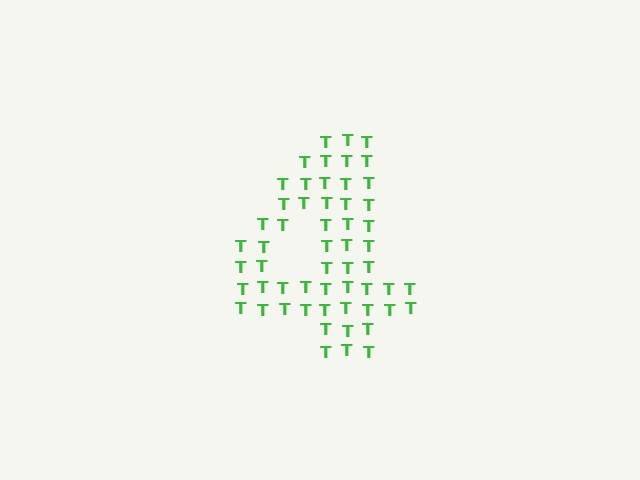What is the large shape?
The large shape is the digit 4.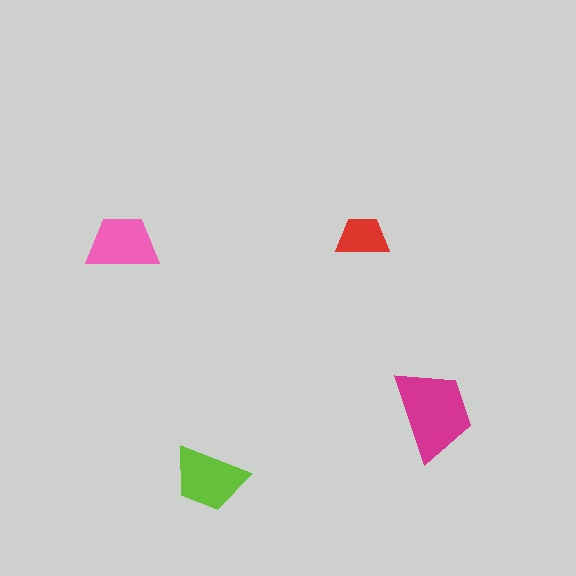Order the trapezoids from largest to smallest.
the magenta one, the lime one, the pink one, the red one.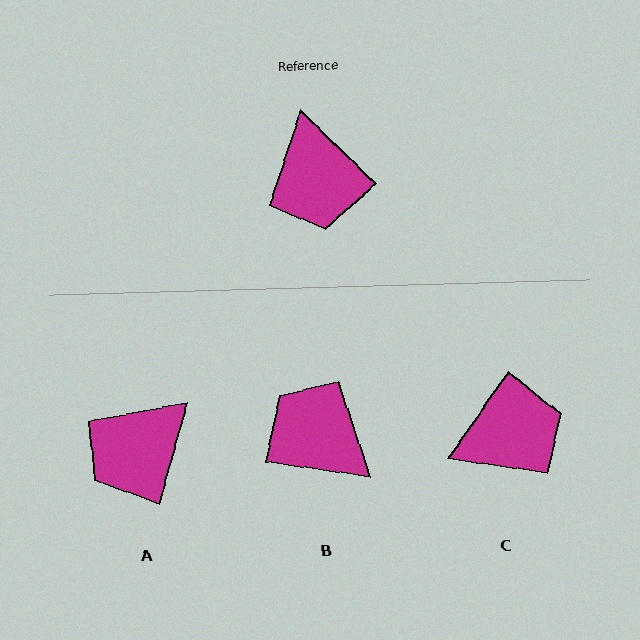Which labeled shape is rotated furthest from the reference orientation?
B, about 144 degrees away.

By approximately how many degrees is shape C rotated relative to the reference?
Approximately 99 degrees counter-clockwise.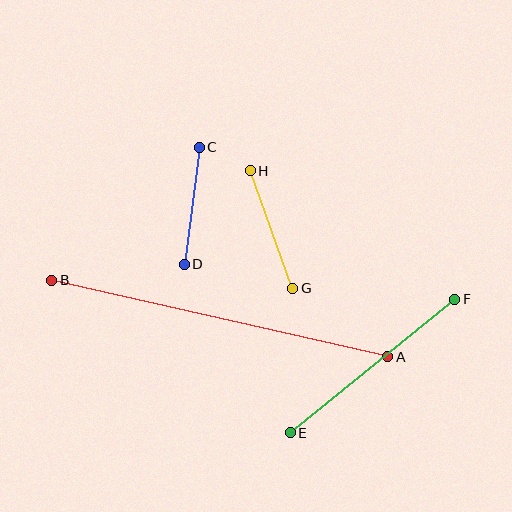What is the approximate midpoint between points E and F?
The midpoint is at approximately (372, 366) pixels.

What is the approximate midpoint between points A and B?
The midpoint is at approximately (220, 319) pixels.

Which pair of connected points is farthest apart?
Points A and B are farthest apart.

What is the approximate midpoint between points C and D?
The midpoint is at approximately (192, 206) pixels.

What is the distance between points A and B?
The distance is approximately 344 pixels.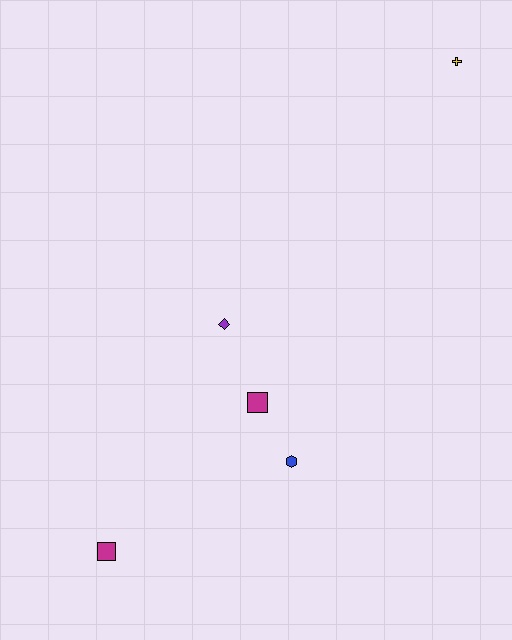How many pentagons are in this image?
There are no pentagons.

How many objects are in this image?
There are 5 objects.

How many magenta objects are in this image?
There are 2 magenta objects.